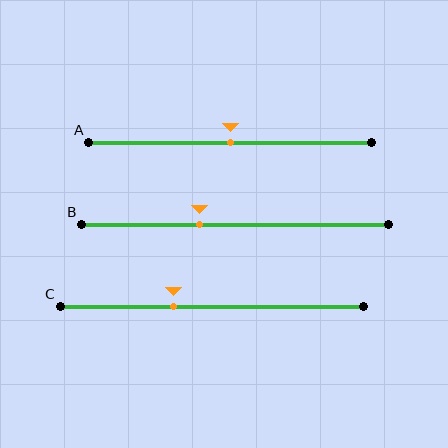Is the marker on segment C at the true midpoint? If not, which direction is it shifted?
No, the marker on segment C is shifted to the left by about 13% of the segment length.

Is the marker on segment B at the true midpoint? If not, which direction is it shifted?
No, the marker on segment B is shifted to the left by about 12% of the segment length.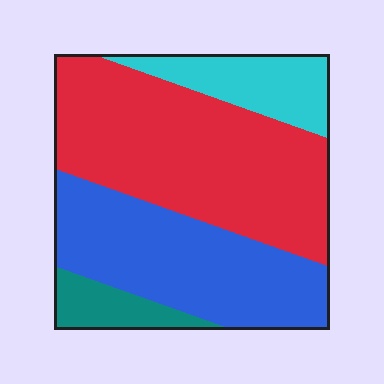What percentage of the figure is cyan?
Cyan covers roughly 15% of the figure.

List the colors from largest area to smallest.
From largest to smallest: red, blue, cyan, teal.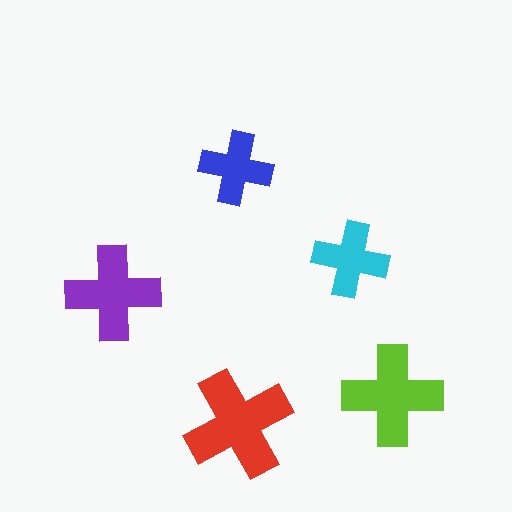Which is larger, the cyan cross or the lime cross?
The lime one.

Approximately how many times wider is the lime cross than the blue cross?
About 1.5 times wider.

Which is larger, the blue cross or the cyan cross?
The cyan one.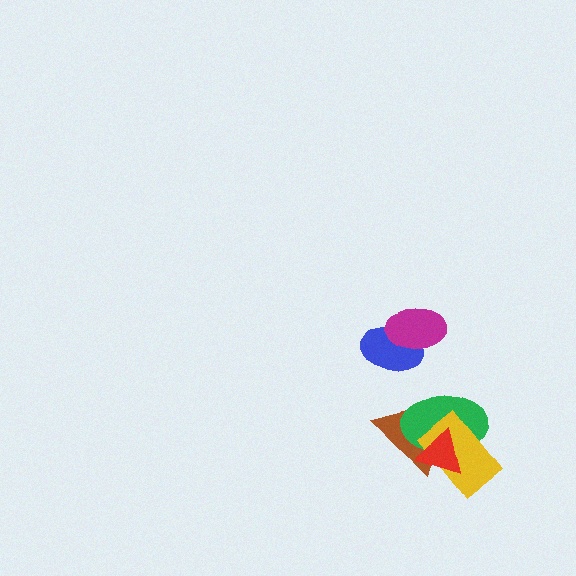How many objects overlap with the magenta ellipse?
1 object overlaps with the magenta ellipse.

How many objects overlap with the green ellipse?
3 objects overlap with the green ellipse.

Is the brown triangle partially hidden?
Yes, it is partially covered by another shape.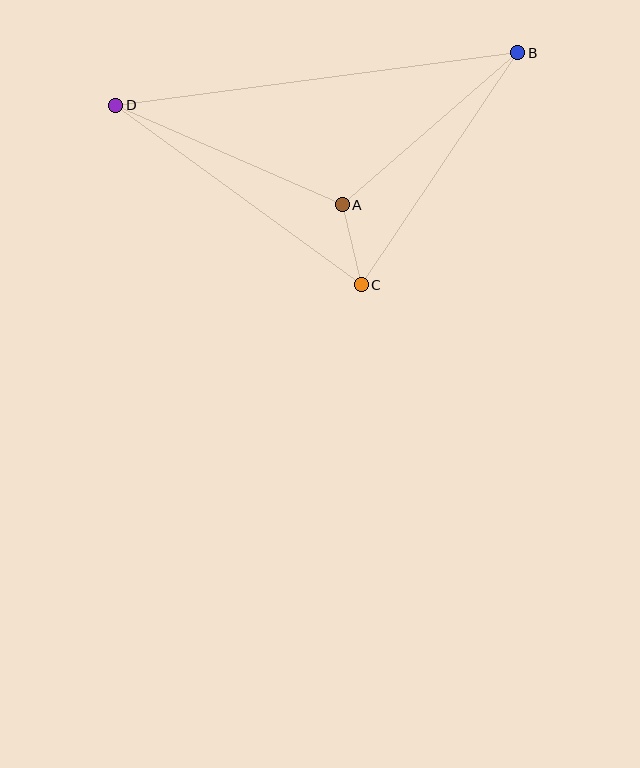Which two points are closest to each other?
Points A and C are closest to each other.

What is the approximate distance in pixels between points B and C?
The distance between B and C is approximately 280 pixels.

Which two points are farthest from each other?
Points B and D are farthest from each other.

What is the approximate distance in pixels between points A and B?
The distance between A and B is approximately 232 pixels.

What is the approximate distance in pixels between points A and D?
The distance between A and D is approximately 247 pixels.